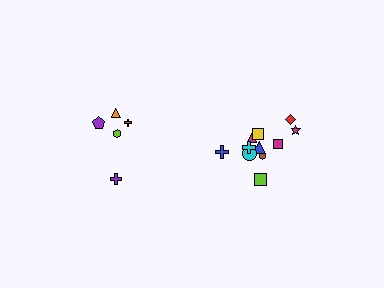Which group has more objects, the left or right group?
The right group.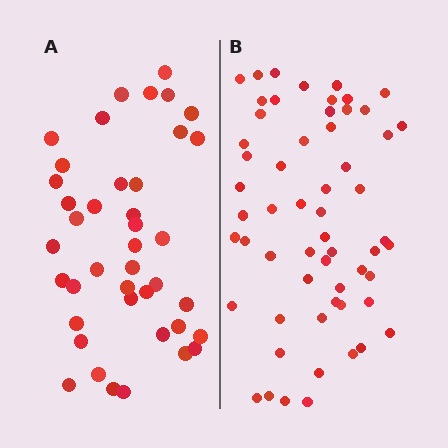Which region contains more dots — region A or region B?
Region B (the right region) has more dots.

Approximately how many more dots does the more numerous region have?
Region B has approximately 15 more dots than region A.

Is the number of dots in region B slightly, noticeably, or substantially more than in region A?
Region B has noticeably more, but not dramatically so. The ratio is roughly 1.4 to 1.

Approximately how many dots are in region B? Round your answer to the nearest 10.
About 60 dots. (The exact count is 58, which rounds to 60.)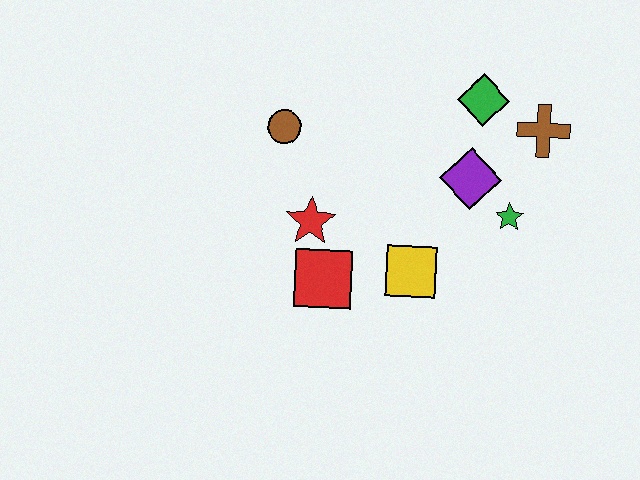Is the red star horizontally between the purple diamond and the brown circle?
Yes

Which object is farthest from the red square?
The brown cross is farthest from the red square.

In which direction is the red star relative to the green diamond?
The red star is to the left of the green diamond.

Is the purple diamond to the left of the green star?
Yes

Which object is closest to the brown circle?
The red star is closest to the brown circle.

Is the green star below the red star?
No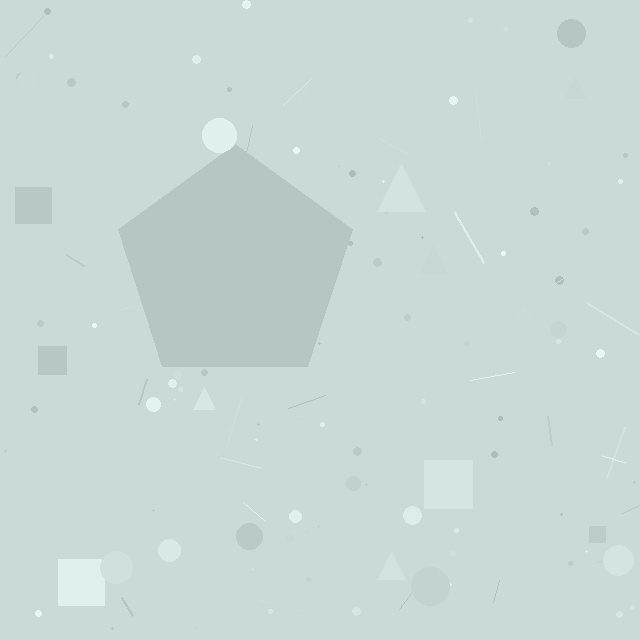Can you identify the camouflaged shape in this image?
The camouflaged shape is a pentagon.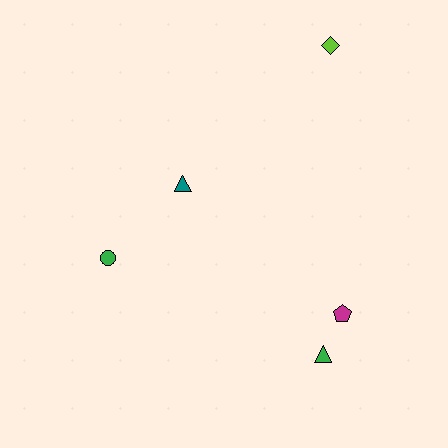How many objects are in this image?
There are 5 objects.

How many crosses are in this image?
There are no crosses.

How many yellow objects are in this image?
There are no yellow objects.